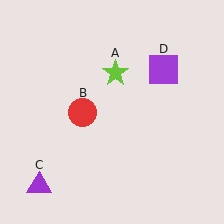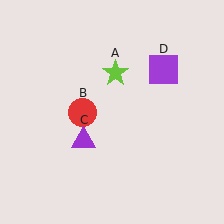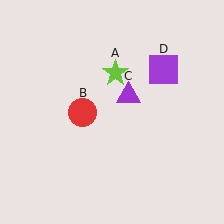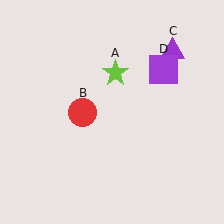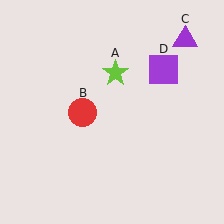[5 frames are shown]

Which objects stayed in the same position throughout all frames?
Lime star (object A) and red circle (object B) and purple square (object D) remained stationary.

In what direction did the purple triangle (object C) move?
The purple triangle (object C) moved up and to the right.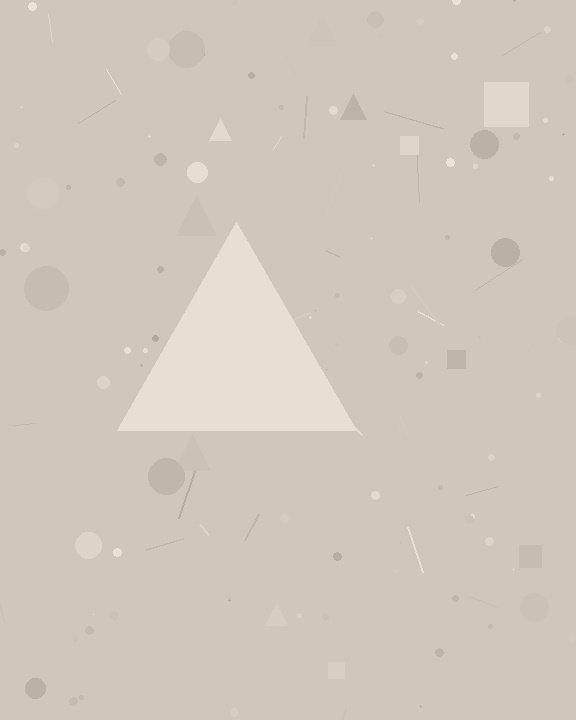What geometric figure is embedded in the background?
A triangle is embedded in the background.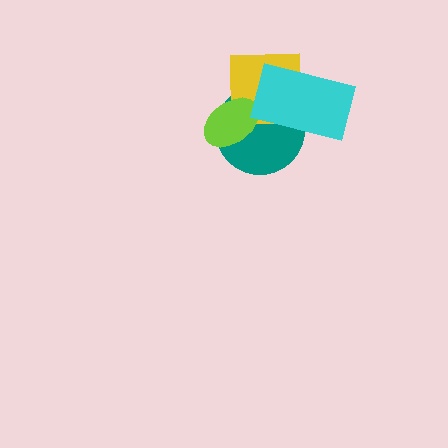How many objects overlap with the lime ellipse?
2 objects overlap with the lime ellipse.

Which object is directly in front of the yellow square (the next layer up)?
The lime ellipse is directly in front of the yellow square.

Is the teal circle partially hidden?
Yes, it is partially covered by another shape.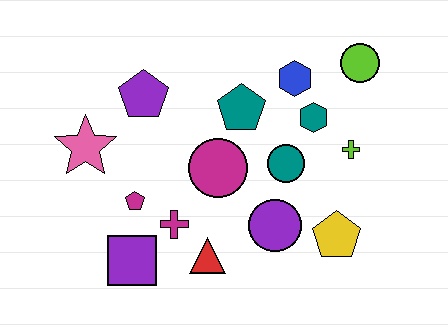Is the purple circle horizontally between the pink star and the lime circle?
Yes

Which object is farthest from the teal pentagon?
The purple square is farthest from the teal pentagon.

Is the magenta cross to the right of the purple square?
Yes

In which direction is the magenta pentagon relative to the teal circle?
The magenta pentagon is to the left of the teal circle.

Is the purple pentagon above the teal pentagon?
Yes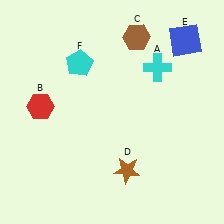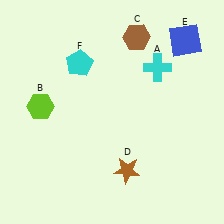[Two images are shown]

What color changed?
The hexagon (B) changed from red in Image 1 to lime in Image 2.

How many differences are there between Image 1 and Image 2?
There is 1 difference between the two images.